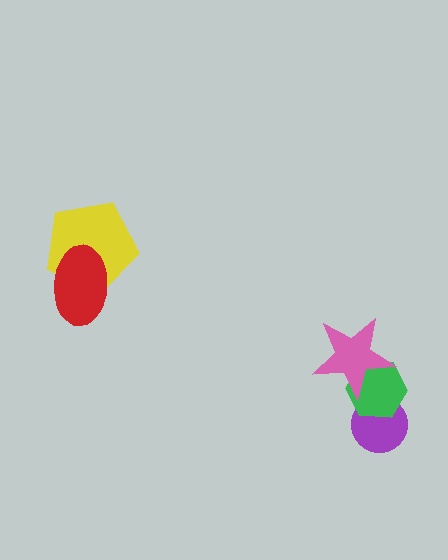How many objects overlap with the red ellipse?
1 object overlaps with the red ellipse.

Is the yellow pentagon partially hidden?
Yes, it is partially covered by another shape.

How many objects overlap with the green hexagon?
2 objects overlap with the green hexagon.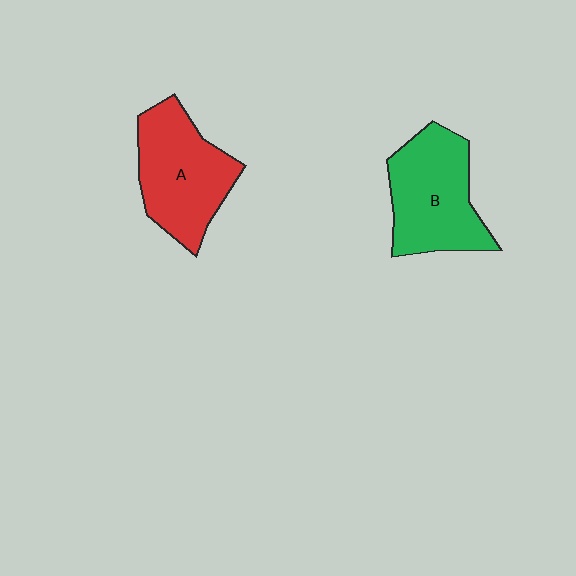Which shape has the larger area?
Shape B (green).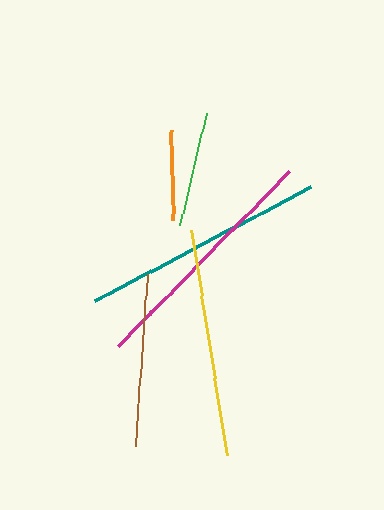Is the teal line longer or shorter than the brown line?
The teal line is longer than the brown line.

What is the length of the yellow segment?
The yellow segment is approximately 228 pixels long.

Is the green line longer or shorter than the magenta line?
The magenta line is longer than the green line.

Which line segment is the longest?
The magenta line is the longest at approximately 244 pixels.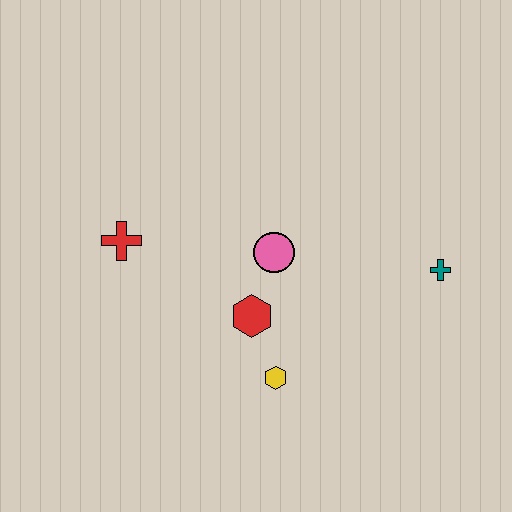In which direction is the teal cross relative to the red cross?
The teal cross is to the right of the red cross.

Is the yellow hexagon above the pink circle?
No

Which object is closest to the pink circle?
The red hexagon is closest to the pink circle.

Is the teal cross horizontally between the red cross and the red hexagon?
No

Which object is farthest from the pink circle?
The teal cross is farthest from the pink circle.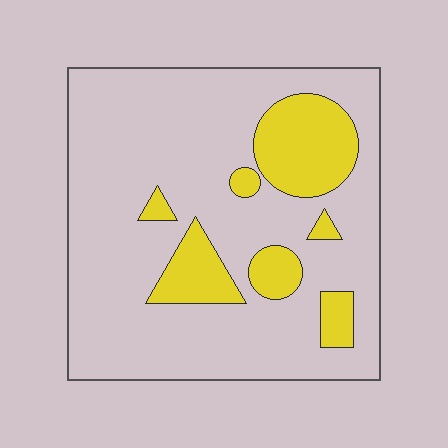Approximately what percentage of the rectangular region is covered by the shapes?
Approximately 20%.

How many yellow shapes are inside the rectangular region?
7.